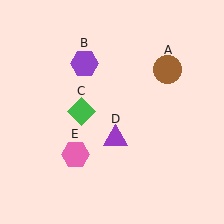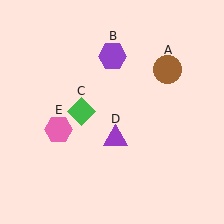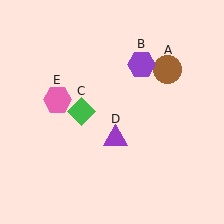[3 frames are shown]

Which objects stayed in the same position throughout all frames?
Brown circle (object A) and green diamond (object C) and purple triangle (object D) remained stationary.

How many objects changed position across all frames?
2 objects changed position: purple hexagon (object B), pink hexagon (object E).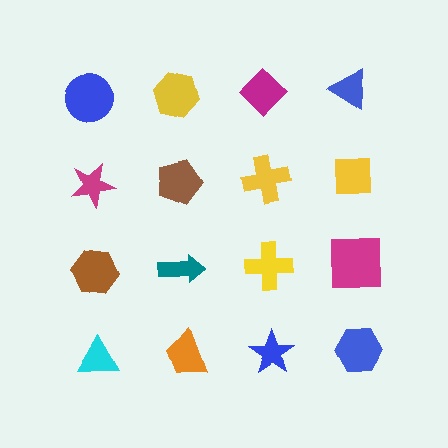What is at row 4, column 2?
An orange trapezoid.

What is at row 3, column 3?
A yellow cross.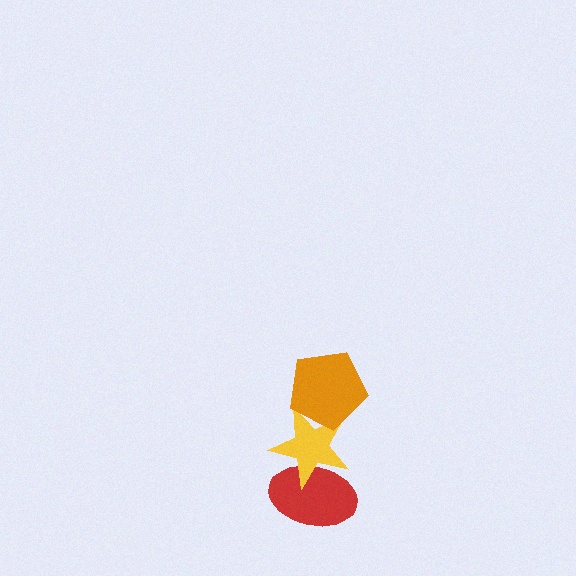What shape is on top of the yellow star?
The orange pentagon is on top of the yellow star.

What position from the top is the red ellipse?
The red ellipse is 3rd from the top.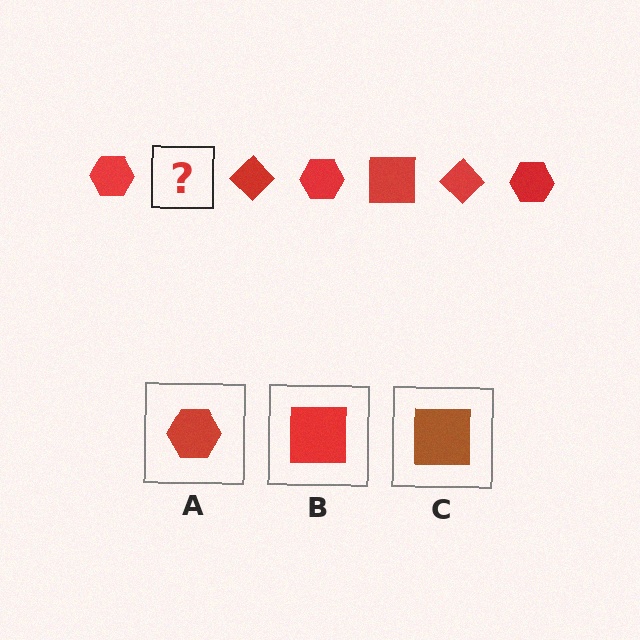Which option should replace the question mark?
Option B.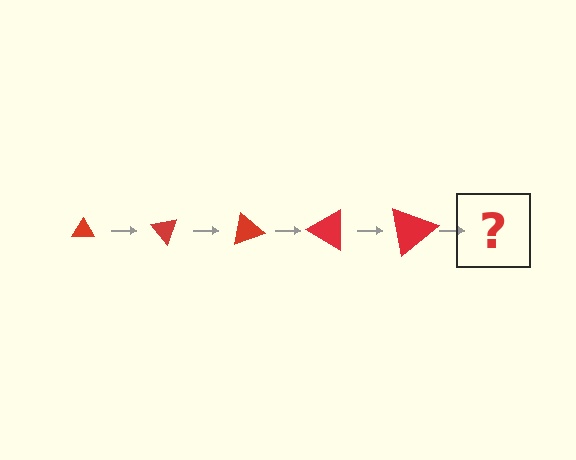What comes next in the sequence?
The next element should be a triangle, larger than the previous one and rotated 250 degrees from the start.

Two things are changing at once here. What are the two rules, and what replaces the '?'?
The two rules are that the triangle grows larger each step and it rotates 50 degrees each step. The '?' should be a triangle, larger than the previous one and rotated 250 degrees from the start.